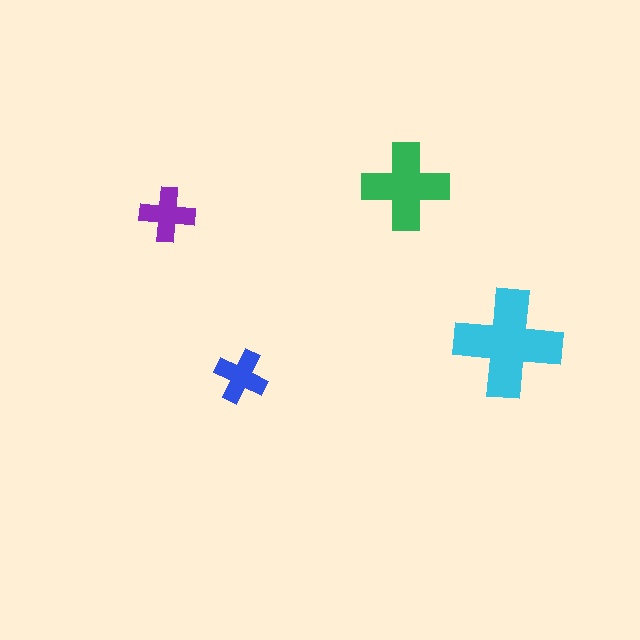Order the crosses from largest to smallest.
the cyan one, the green one, the purple one, the blue one.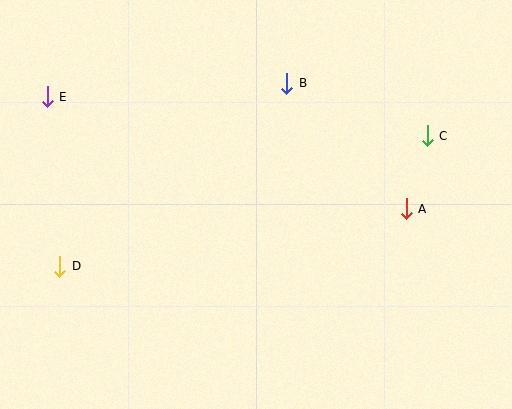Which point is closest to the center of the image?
Point B at (287, 83) is closest to the center.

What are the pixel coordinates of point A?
Point A is at (406, 209).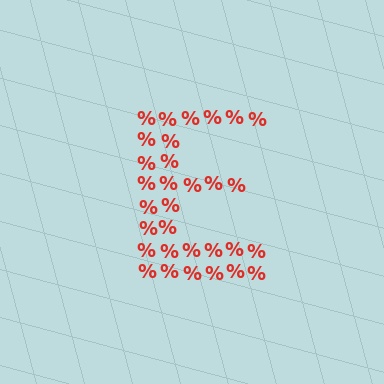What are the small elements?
The small elements are percent signs.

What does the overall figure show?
The overall figure shows the letter E.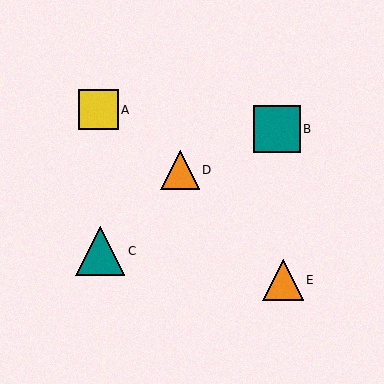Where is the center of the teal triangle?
The center of the teal triangle is at (100, 251).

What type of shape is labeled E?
Shape E is an orange triangle.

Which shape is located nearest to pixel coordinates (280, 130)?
The teal square (labeled B) at (277, 129) is nearest to that location.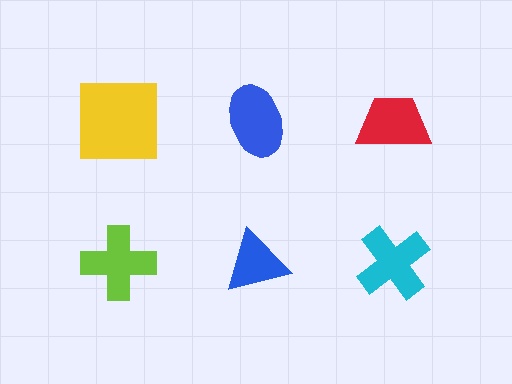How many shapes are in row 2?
3 shapes.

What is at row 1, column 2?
A blue ellipse.